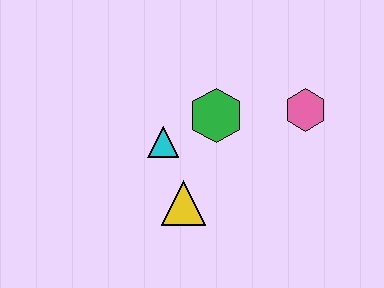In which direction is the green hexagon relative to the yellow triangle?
The green hexagon is above the yellow triangle.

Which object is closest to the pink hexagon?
The green hexagon is closest to the pink hexagon.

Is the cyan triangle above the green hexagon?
No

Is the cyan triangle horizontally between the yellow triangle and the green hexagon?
No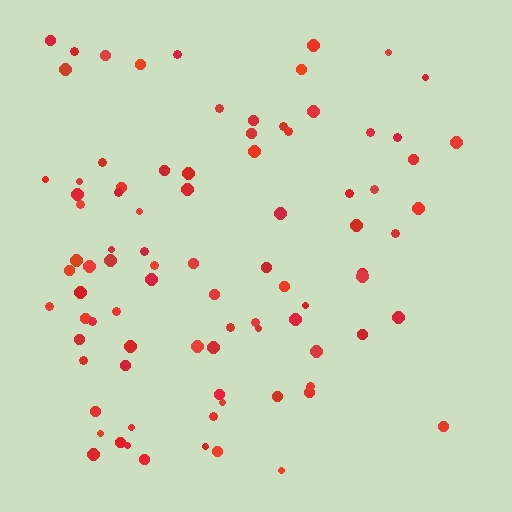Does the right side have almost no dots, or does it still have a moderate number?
Still a moderate number, just noticeably fewer than the left.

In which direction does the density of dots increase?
From right to left, with the left side densest.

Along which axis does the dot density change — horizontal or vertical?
Horizontal.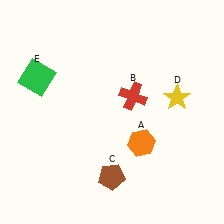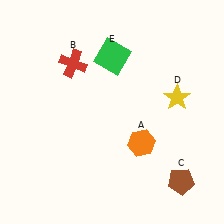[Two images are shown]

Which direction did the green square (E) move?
The green square (E) moved right.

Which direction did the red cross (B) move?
The red cross (B) moved left.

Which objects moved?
The objects that moved are: the red cross (B), the brown pentagon (C), the green square (E).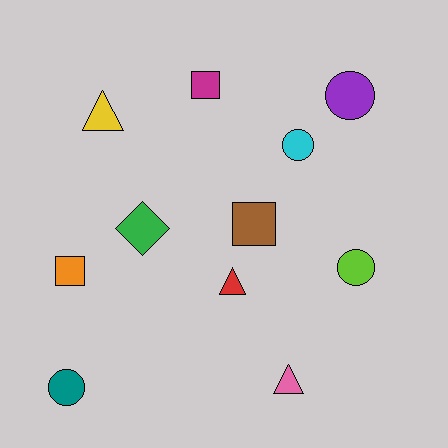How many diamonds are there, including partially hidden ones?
There is 1 diamond.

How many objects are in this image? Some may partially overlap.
There are 11 objects.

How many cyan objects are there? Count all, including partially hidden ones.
There is 1 cyan object.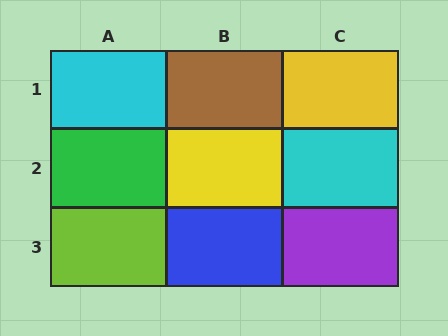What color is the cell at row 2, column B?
Yellow.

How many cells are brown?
1 cell is brown.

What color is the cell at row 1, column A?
Cyan.